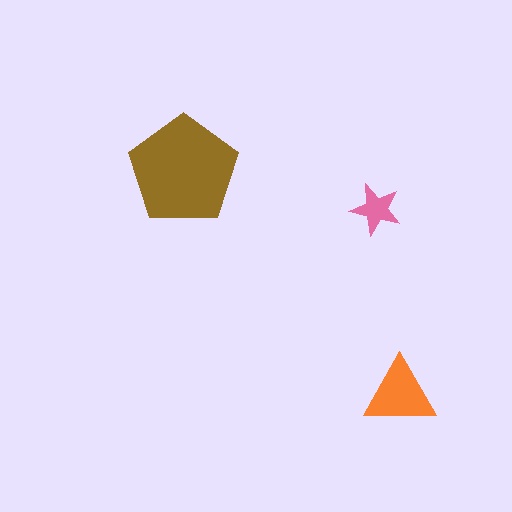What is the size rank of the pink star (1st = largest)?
3rd.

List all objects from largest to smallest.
The brown pentagon, the orange triangle, the pink star.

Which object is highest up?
The brown pentagon is topmost.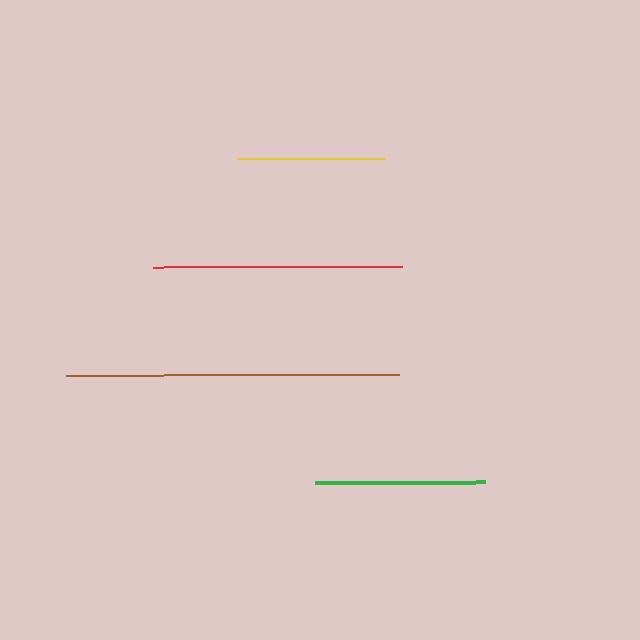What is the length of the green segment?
The green segment is approximately 171 pixels long.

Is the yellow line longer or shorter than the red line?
The red line is longer than the yellow line.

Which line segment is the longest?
The brown line is the longest at approximately 333 pixels.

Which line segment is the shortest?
The yellow line is the shortest at approximately 148 pixels.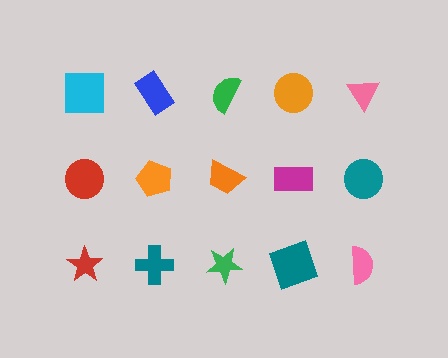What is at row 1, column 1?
A cyan square.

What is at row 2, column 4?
A magenta rectangle.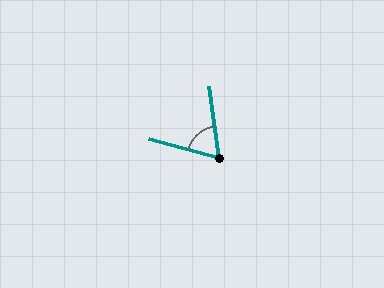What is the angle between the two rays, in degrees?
Approximately 66 degrees.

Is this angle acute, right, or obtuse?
It is acute.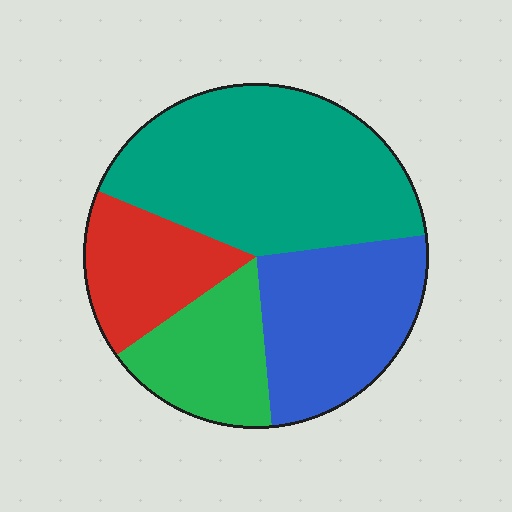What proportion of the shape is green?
Green covers around 15% of the shape.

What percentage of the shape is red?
Red covers around 15% of the shape.